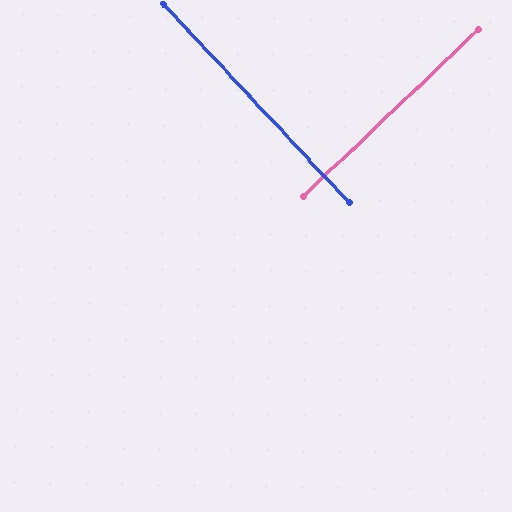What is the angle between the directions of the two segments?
Approximately 89 degrees.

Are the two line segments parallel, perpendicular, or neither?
Perpendicular — they meet at approximately 89°.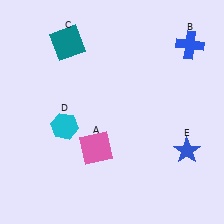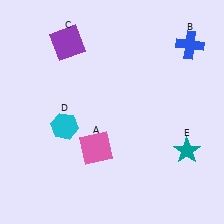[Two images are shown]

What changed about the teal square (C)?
In Image 1, C is teal. In Image 2, it changed to purple.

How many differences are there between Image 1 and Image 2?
There are 2 differences between the two images.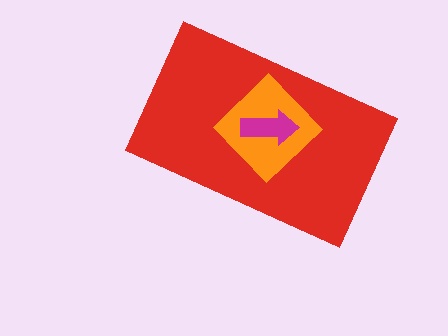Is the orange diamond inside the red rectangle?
Yes.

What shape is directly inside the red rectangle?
The orange diamond.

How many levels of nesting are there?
3.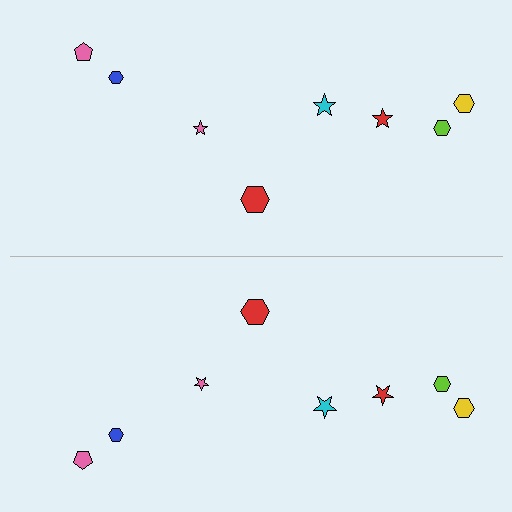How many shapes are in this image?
There are 16 shapes in this image.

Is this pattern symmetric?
Yes, this pattern has bilateral (reflection) symmetry.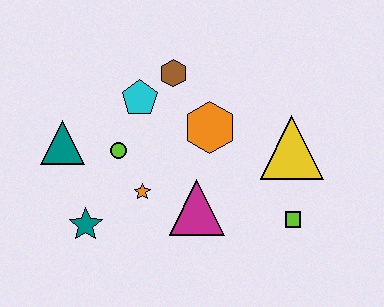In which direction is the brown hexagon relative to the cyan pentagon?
The brown hexagon is to the right of the cyan pentagon.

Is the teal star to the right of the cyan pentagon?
No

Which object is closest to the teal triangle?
The lime circle is closest to the teal triangle.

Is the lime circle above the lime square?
Yes